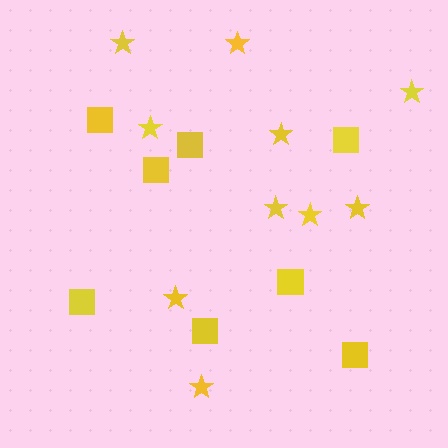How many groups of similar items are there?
There are 2 groups: one group of stars (10) and one group of squares (8).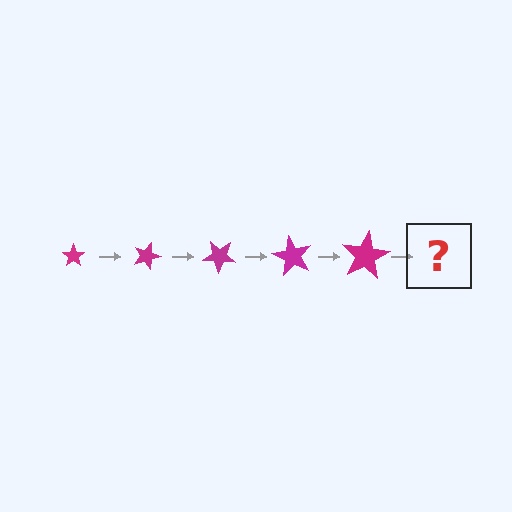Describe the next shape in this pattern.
It should be a star, larger than the previous one and rotated 100 degrees from the start.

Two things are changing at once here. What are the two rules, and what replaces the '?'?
The two rules are that the star grows larger each step and it rotates 20 degrees each step. The '?' should be a star, larger than the previous one and rotated 100 degrees from the start.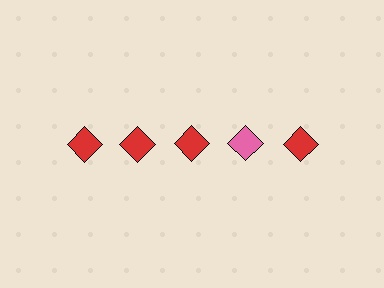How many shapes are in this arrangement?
There are 5 shapes arranged in a grid pattern.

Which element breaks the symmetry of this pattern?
The pink diamond in the top row, second from right column breaks the symmetry. All other shapes are red diamonds.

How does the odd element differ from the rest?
It has a different color: pink instead of red.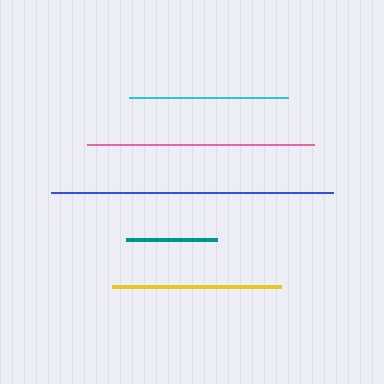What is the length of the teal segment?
The teal segment is approximately 91 pixels long.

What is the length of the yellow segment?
The yellow segment is approximately 169 pixels long.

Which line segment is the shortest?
The teal line is the shortest at approximately 91 pixels.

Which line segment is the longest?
The blue line is the longest at approximately 281 pixels.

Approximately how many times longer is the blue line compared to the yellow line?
The blue line is approximately 1.7 times the length of the yellow line.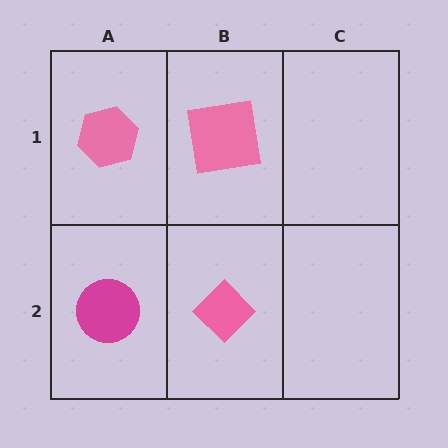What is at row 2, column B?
A pink diamond.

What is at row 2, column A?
A magenta circle.